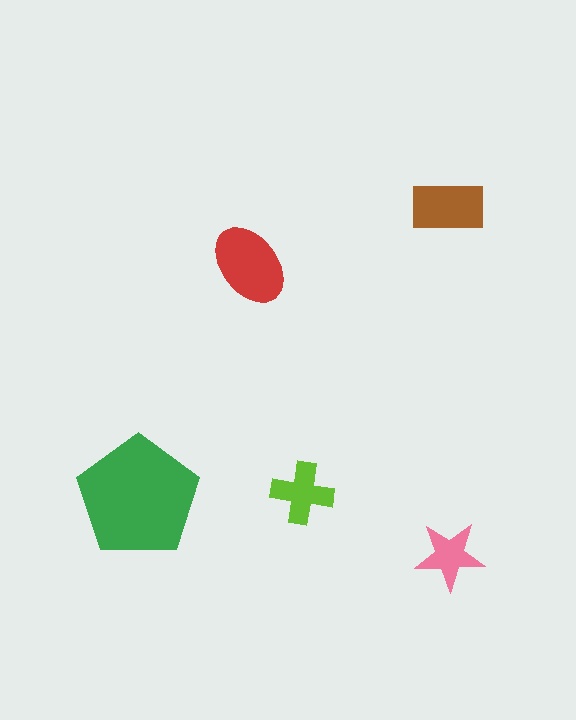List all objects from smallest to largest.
The pink star, the lime cross, the brown rectangle, the red ellipse, the green pentagon.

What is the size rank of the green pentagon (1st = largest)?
1st.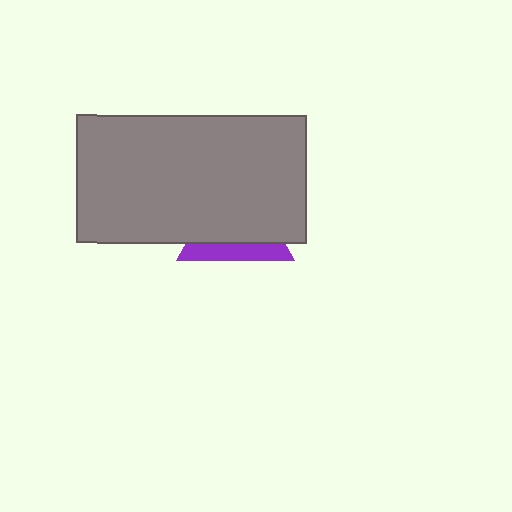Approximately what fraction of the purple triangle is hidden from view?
Roughly 69% of the purple triangle is hidden behind the gray rectangle.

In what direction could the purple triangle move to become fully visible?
The purple triangle could move down. That would shift it out from behind the gray rectangle entirely.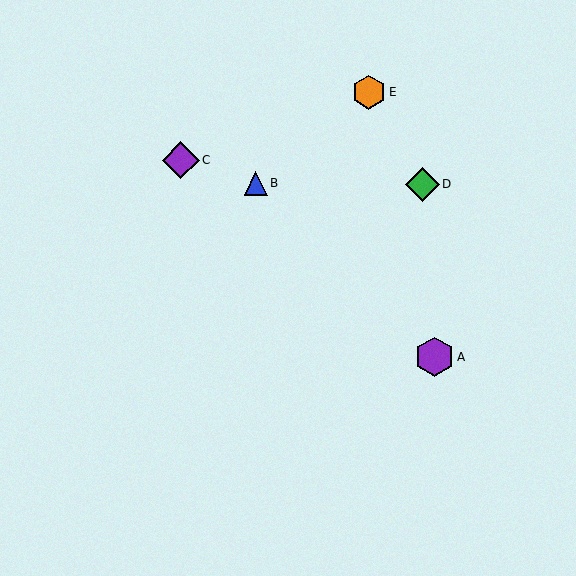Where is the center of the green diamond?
The center of the green diamond is at (422, 184).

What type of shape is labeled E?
Shape E is an orange hexagon.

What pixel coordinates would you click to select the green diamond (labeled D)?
Click at (422, 184) to select the green diamond D.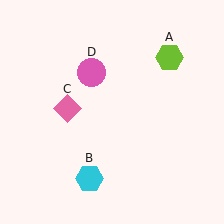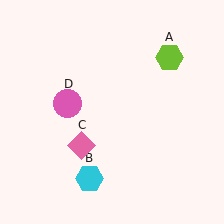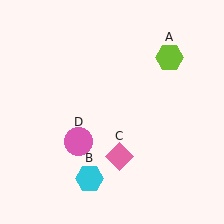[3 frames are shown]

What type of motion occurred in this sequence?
The pink diamond (object C), pink circle (object D) rotated counterclockwise around the center of the scene.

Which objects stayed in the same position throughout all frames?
Lime hexagon (object A) and cyan hexagon (object B) remained stationary.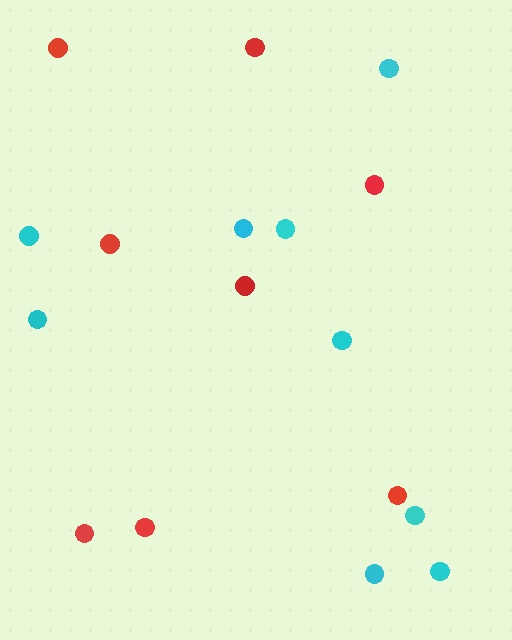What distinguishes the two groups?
There are 2 groups: one group of cyan circles (9) and one group of red circles (8).